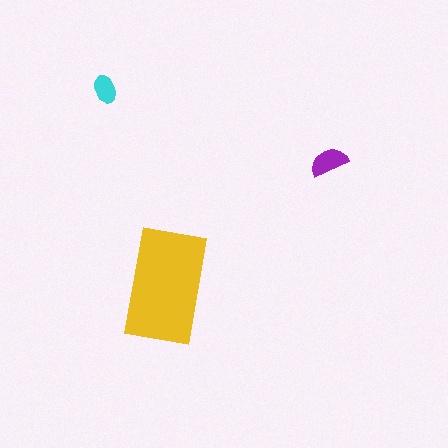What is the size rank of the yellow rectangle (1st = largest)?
1st.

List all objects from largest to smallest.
The yellow rectangle, the purple semicircle, the cyan ellipse.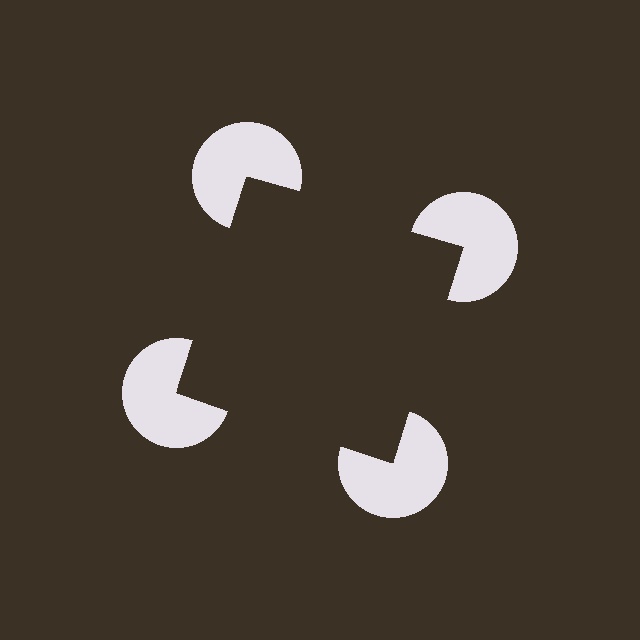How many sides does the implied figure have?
4 sides.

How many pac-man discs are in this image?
There are 4 — one at each vertex of the illusory square.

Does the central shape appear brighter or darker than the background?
It typically appears slightly darker than the background, even though no actual brightness change is drawn.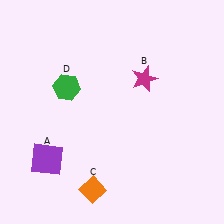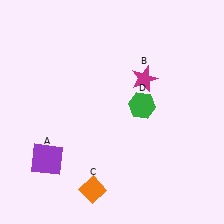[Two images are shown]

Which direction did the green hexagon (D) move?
The green hexagon (D) moved right.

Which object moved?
The green hexagon (D) moved right.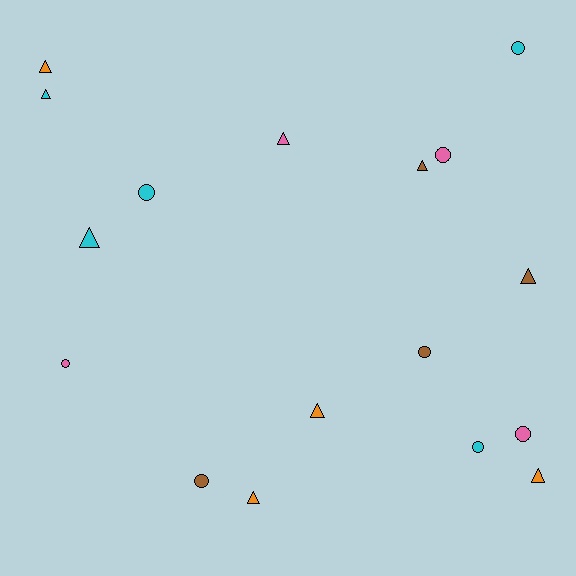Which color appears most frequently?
Cyan, with 5 objects.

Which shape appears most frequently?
Triangle, with 9 objects.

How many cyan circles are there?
There are 3 cyan circles.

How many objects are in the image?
There are 17 objects.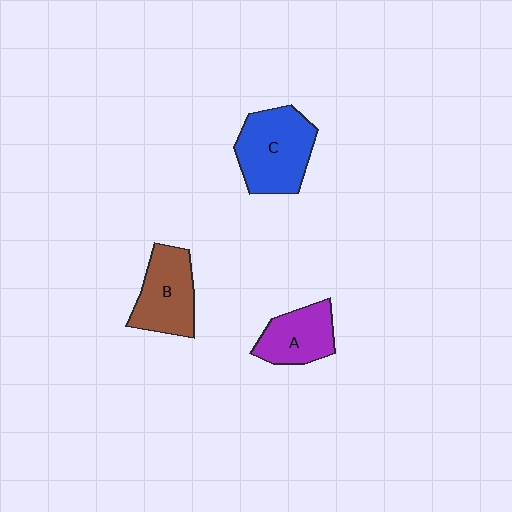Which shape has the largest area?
Shape C (blue).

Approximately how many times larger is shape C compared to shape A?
Approximately 1.5 times.